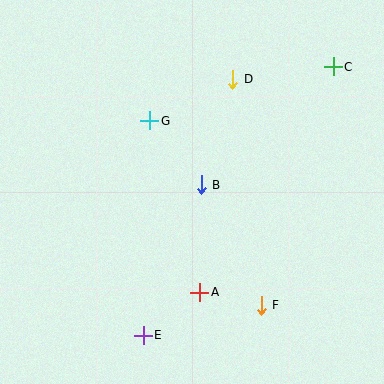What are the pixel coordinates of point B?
Point B is at (201, 185).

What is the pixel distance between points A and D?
The distance between A and D is 215 pixels.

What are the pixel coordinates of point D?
Point D is at (233, 79).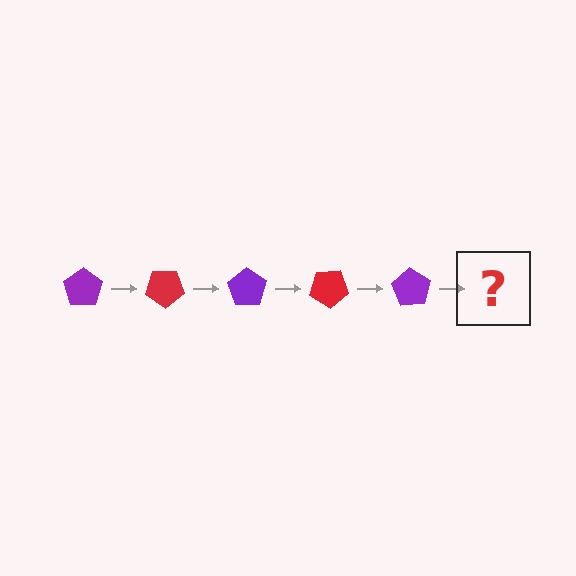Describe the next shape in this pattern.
It should be a red pentagon, rotated 175 degrees from the start.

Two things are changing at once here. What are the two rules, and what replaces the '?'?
The two rules are that it rotates 35 degrees each step and the color cycles through purple and red. The '?' should be a red pentagon, rotated 175 degrees from the start.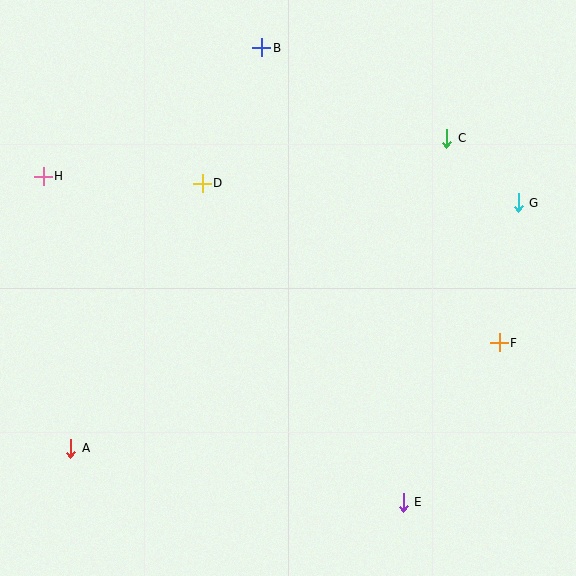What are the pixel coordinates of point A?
Point A is at (71, 448).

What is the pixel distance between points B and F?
The distance between B and F is 379 pixels.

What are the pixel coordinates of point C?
Point C is at (447, 138).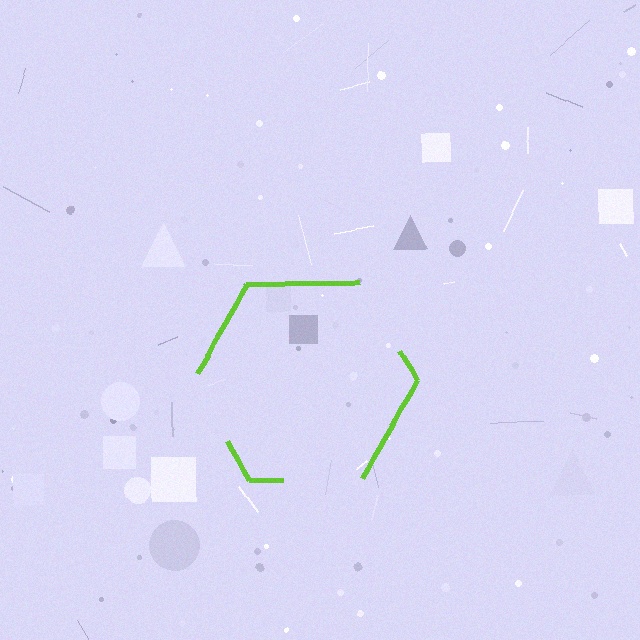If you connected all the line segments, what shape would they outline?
They would outline a hexagon.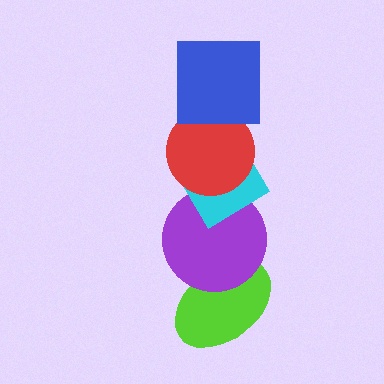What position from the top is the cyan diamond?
The cyan diamond is 3rd from the top.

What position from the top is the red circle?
The red circle is 2nd from the top.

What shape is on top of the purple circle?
The cyan diamond is on top of the purple circle.